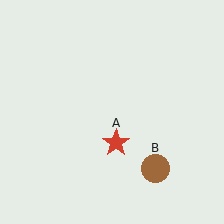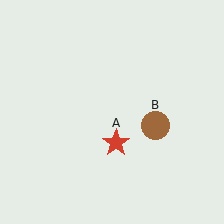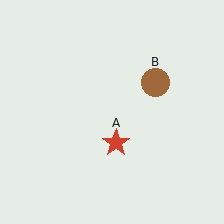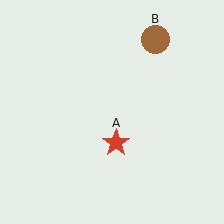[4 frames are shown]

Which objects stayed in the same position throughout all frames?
Red star (object A) remained stationary.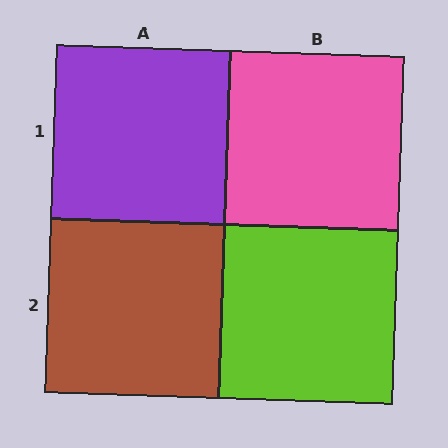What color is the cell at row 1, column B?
Pink.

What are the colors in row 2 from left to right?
Brown, lime.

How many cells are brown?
1 cell is brown.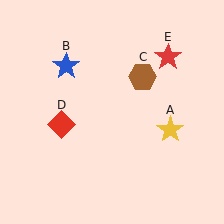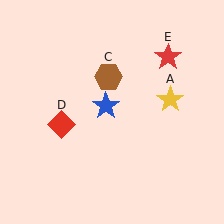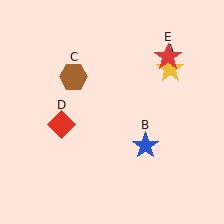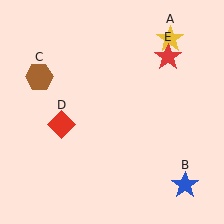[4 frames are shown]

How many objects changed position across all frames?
3 objects changed position: yellow star (object A), blue star (object B), brown hexagon (object C).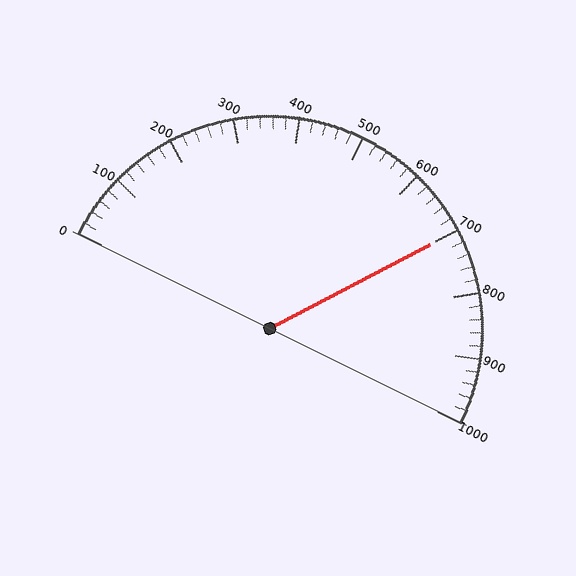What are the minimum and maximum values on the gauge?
The gauge ranges from 0 to 1000.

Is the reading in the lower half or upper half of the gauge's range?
The reading is in the upper half of the range (0 to 1000).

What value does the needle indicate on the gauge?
The needle indicates approximately 700.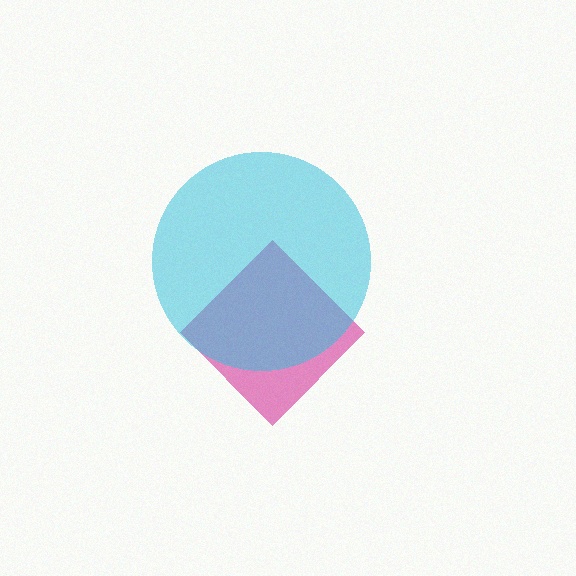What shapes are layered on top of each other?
The layered shapes are: a magenta diamond, a cyan circle.